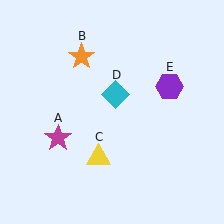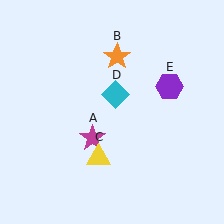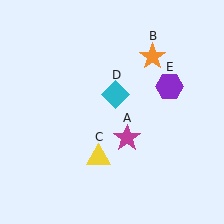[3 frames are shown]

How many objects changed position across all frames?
2 objects changed position: magenta star (object A), orange star (object B).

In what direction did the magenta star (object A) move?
The magenta star (object A) moved right.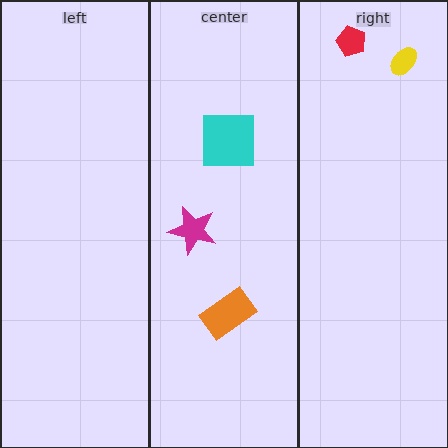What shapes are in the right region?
The red pentagon, the yellow ellipse.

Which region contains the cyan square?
The center region.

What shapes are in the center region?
The magenta star, the cyan square, the orange rectangle.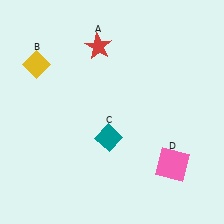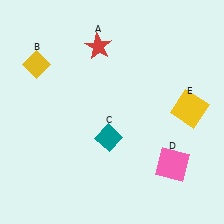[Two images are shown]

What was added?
A yellow square (E) was added in Image 2.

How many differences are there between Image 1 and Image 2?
There is 1 difference between the two images.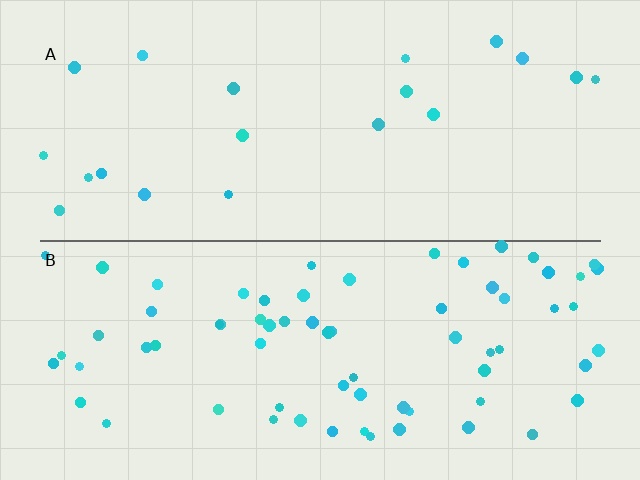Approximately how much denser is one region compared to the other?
Approximately 3.5× — region B over region A.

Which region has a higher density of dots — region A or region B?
B (the bottom).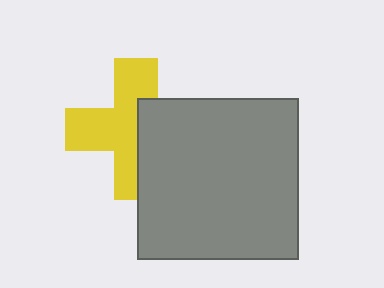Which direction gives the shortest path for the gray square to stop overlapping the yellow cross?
Moving right gives the shortest separation.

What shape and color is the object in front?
The object in front is a gray square.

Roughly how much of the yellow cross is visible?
About half of it is visible (roughly 60%).